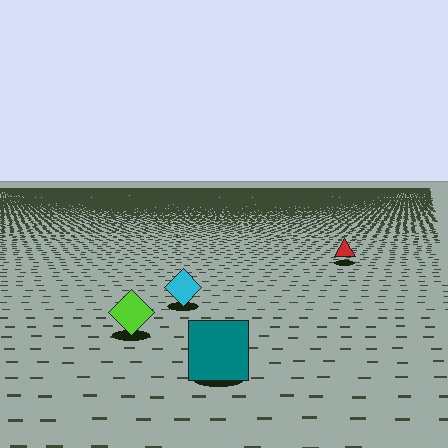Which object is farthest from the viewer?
The red triangle is farthest from the viewer. It appears smaller and the ground texture around it is denser.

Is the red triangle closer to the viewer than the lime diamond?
No. The lime diamond is closer — you can tell from the texture gradient: the ground texture is coarser near it.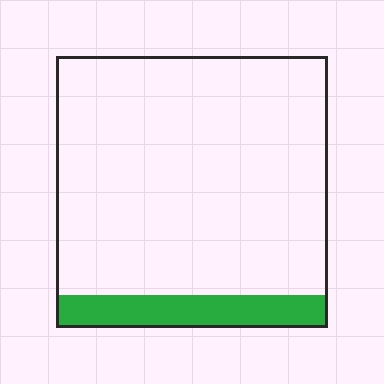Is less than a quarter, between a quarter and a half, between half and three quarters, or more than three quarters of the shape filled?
Less than a quarter.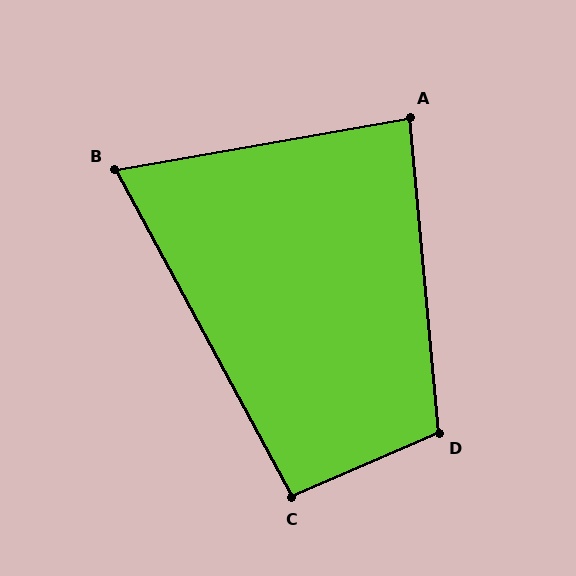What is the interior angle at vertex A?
Approximately 85 degrees (approximately right).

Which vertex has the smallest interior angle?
B, at approximately 72 degrees.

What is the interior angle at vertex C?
Approximately 95 degrees (approximately right).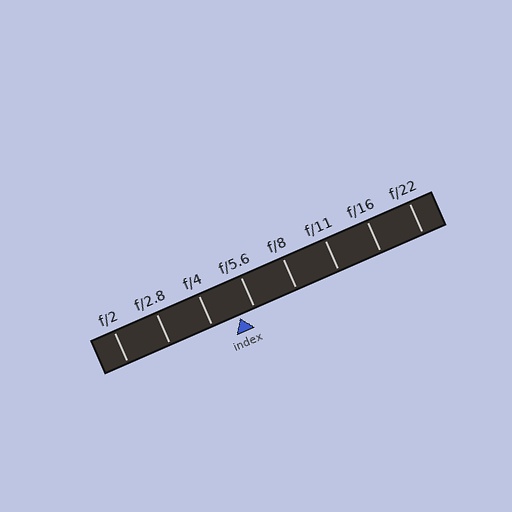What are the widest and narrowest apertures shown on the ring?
The widest aperture shown is f/2 and the narrowest is f/22.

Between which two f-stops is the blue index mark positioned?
The index mark is between f/4 and f/5.6.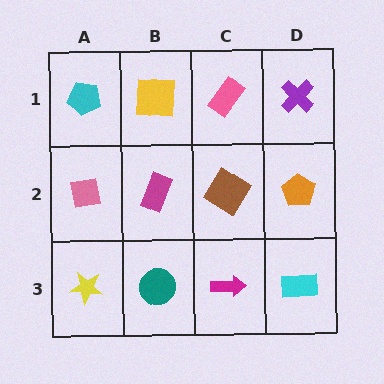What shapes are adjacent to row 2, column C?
A pink rectangle (row 1, column C), a magenta arrow (row 3, column C), a magenta rectangle (row 2, column B), an orange pentagon (row 2, column D).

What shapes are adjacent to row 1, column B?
A magenta rectangle (row 2, column B), a cyan pentagon (row 1, column A), a pink rectangle (row 1, column C).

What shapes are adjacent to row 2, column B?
A yellow square (row 1, column B), a teal circle (row 3, column B), a pink square (row 2, column A), a brown diamond (row 2, column C).